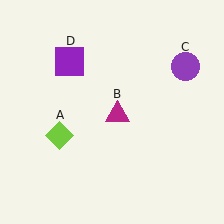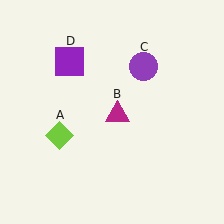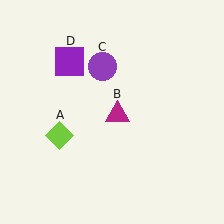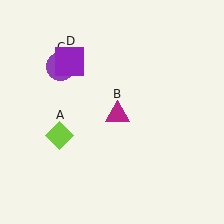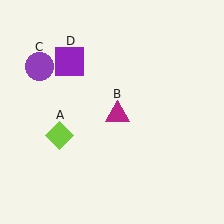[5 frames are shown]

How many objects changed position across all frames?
1 object changed position: purple circle (object C).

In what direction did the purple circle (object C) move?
The purple circle (object C) moved left.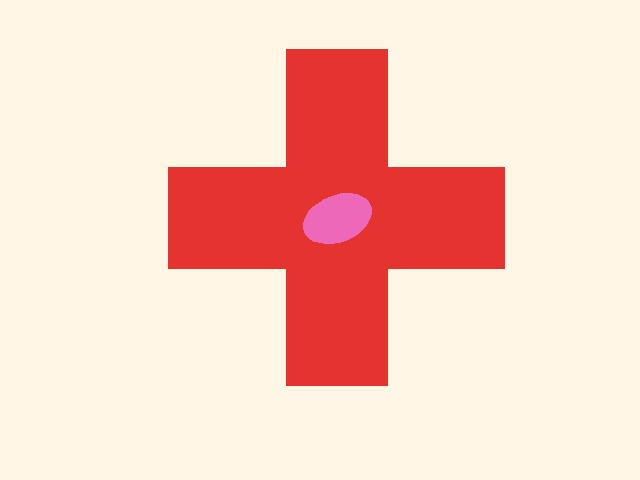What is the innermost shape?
The pink ellipse.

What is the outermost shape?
The red cross.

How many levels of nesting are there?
2.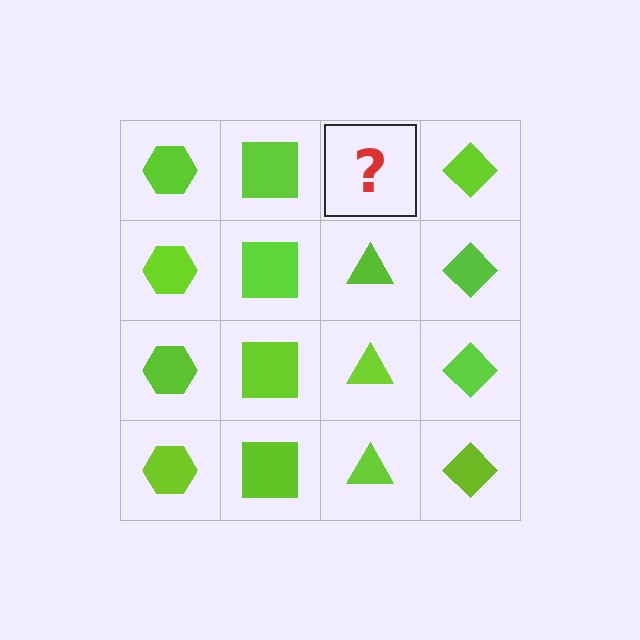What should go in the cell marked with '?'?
The missing cell should contain a lime triangle.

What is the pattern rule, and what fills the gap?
The rule is that each column has a consistent shape. The gap should be filled with a lime triangle.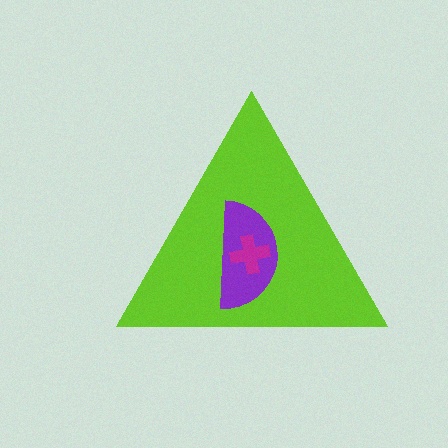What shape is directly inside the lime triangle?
The purple semicircle.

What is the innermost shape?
The magenta cross.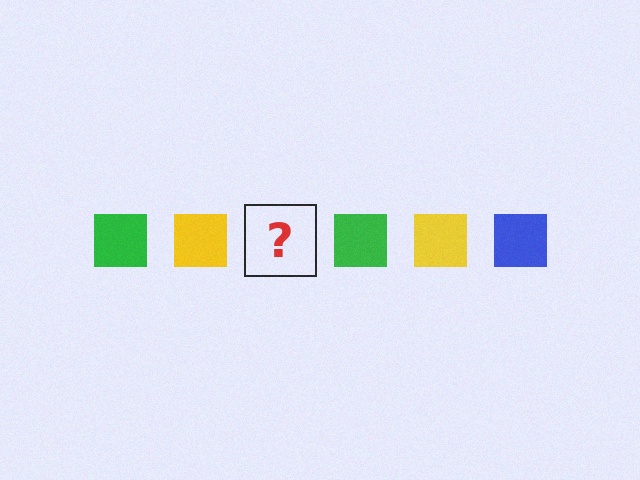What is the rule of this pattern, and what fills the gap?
The rule is that the pattern cycles through green, yellow, blue squares. The gap should be filled with a blue square.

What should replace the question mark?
The question mark should be replaced with a blue square.